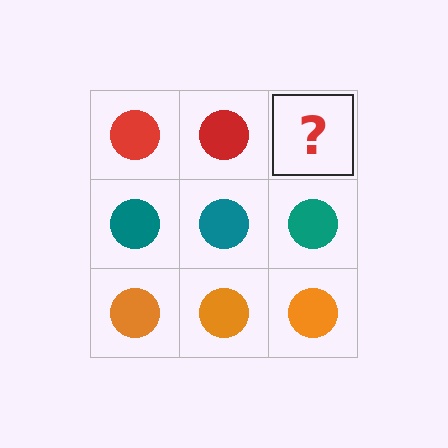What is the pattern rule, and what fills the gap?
The rule is that each row has a consistent color. The gap should be filled with a red circle.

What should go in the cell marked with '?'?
The missing cell should contain a red circle.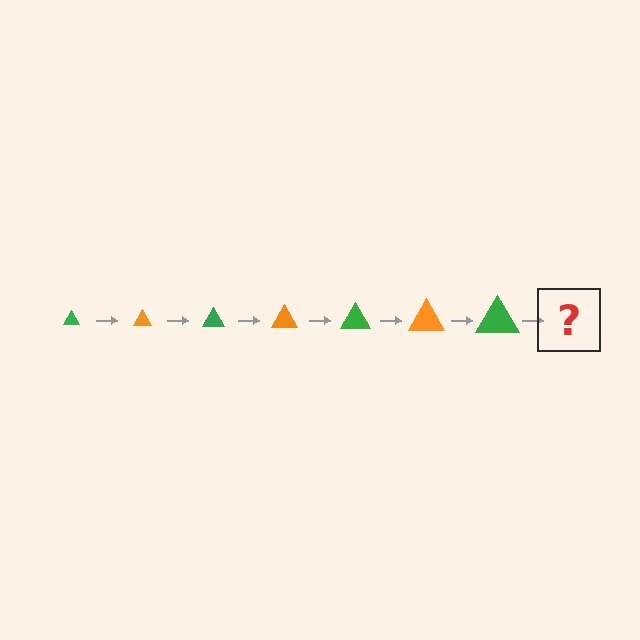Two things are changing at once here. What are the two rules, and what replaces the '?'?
The two rules are that the triangle grows larger each step and the color cycles through green and orange. The '?' should be an orange triangle, larger than the previous one.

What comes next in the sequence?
The next element should be an orange triangle, larger than the previous one.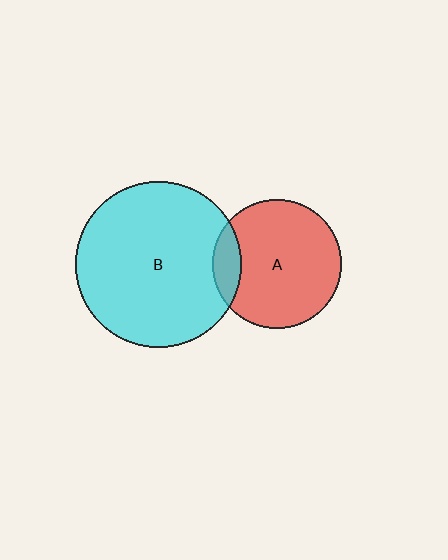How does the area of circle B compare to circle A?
Approximately 1.7 times.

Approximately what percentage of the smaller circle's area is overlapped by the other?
Approximately 15%.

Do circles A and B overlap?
Yes.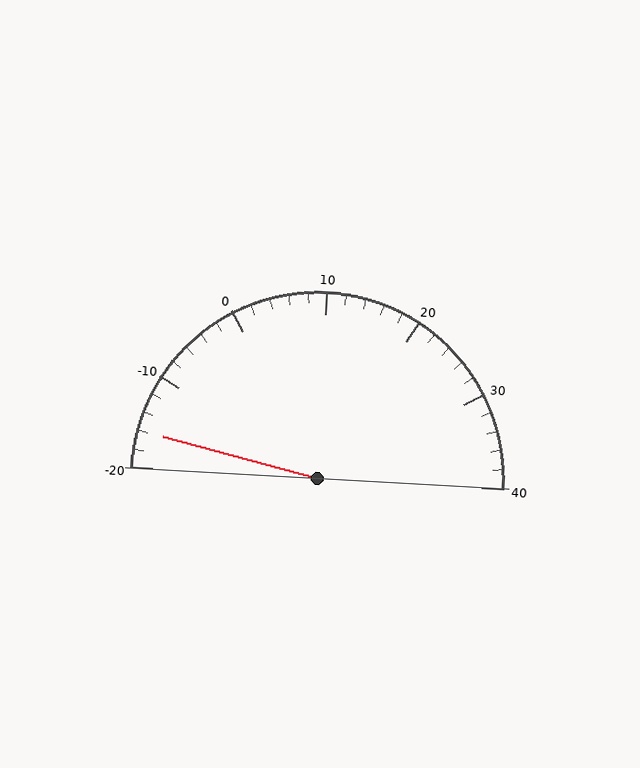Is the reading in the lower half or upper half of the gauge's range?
The reading is in the lower half of the range (-20 to 40).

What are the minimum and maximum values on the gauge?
The gauge ranges from -20 to 40.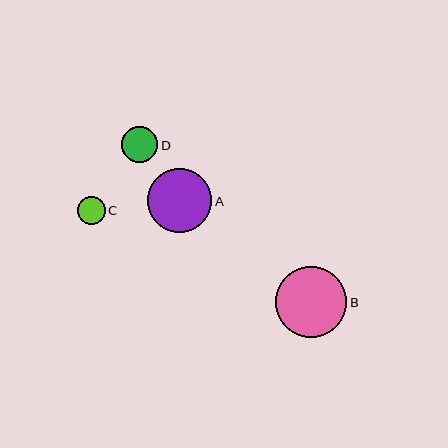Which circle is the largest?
Circle B is the largest with a size of approximately 71 pixels.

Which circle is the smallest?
Circle C is the smallest with a size of approximately 28 pixels.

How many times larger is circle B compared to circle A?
Circle B is approximately 1.1 times the size of circle A.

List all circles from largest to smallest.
From largest to smallest: B, A, D, C.